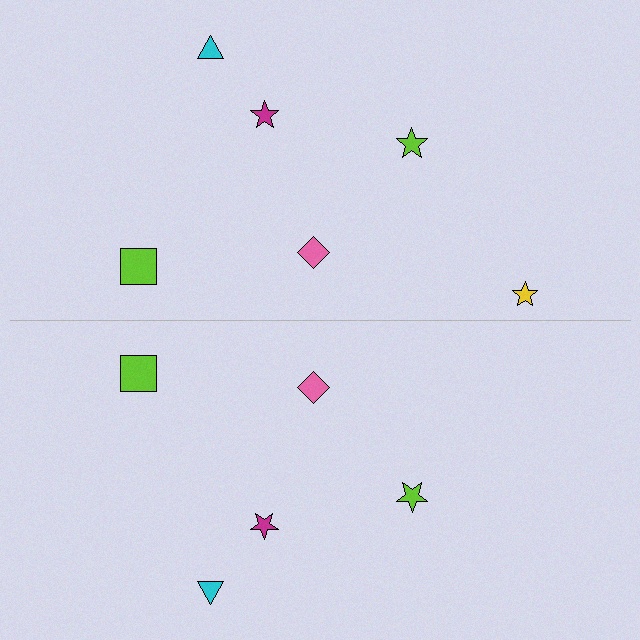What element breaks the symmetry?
A yellow star is missing from the bottom side.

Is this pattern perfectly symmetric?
No, the pattern is not perfectly symmetric. A yellow star is missing from the bottom side.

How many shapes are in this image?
There are 11 shapes in this image.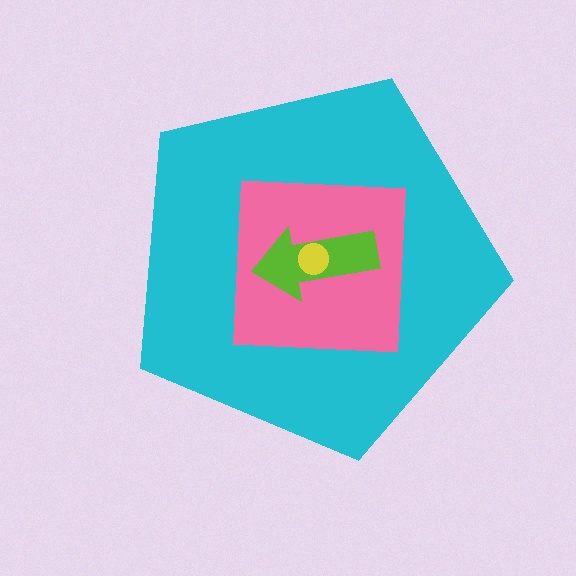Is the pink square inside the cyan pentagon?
Yes.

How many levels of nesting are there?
4.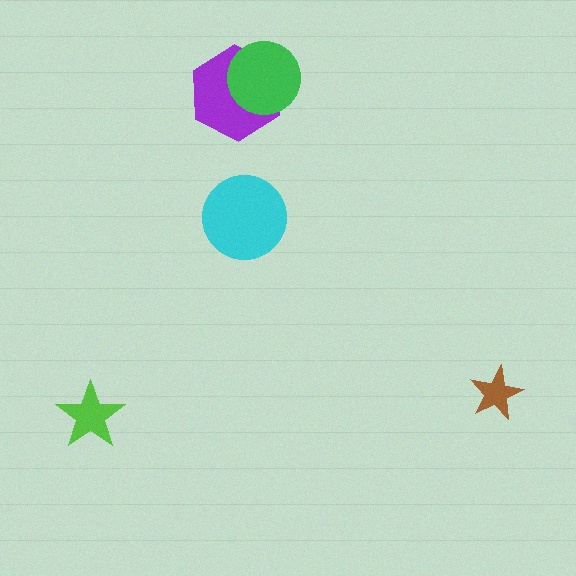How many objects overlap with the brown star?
0 objects overlap with the brown star.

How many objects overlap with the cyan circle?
0 objects overlap with the cyan circle.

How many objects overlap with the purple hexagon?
1 object overlaps with the purple hexagon.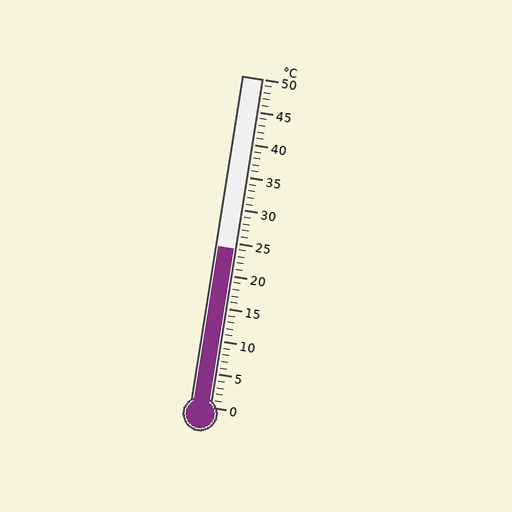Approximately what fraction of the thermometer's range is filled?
The thermometer is filled to approximately 50% of its range.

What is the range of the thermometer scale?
The thermometer scale ranges from 0°C to 50°C.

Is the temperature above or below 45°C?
The temperature is below 45°C.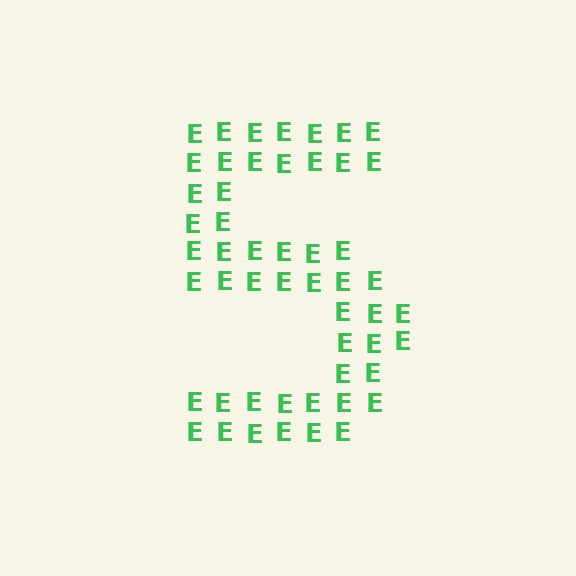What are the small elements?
The small elements are letter E's.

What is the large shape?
The large shape is the digit 5.